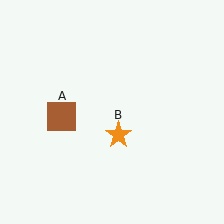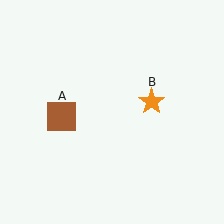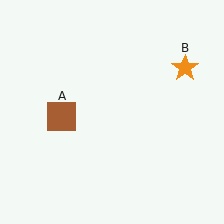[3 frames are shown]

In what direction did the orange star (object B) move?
The orange star (object B) moved up and to the right.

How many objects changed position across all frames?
1 object changed position: orange star (object B).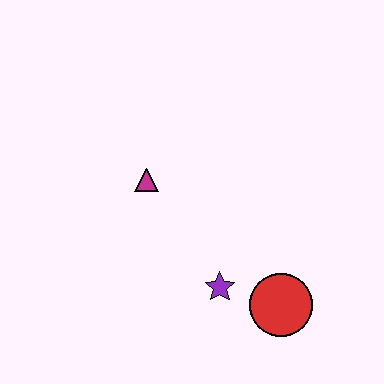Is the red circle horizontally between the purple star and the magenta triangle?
No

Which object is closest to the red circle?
The purple star is closest to the red circle.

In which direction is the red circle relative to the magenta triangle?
The red circle is to the right of the magenta triangle.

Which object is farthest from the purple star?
The magenta triangle is farthest from the purple star.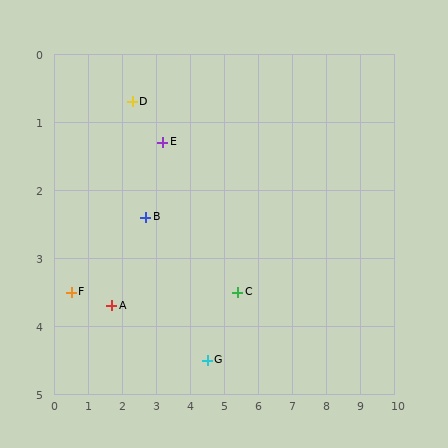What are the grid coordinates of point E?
Point E is at approximately (3.2, 1.3).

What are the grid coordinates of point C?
Point C is at approximately (5.4, 3.5).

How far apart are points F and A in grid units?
Points F and A are about 1.2 grid units apart.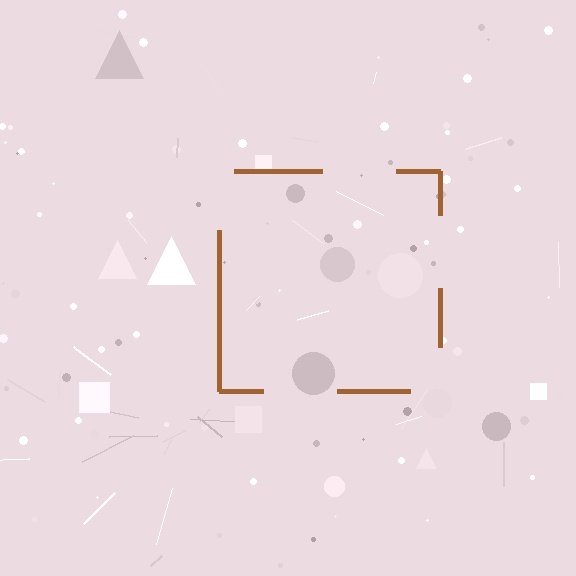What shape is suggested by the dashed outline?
The dashed outline suggests a square.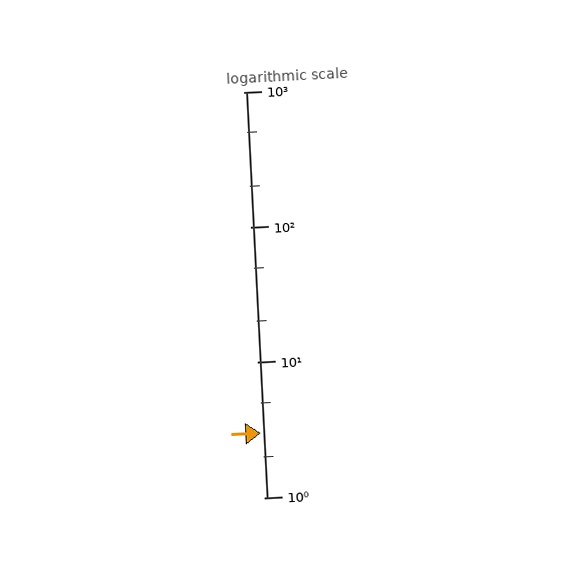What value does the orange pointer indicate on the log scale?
The pointer indicates approximately 3.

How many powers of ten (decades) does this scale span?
The scale spans 3 decades, from 1 to 1000.